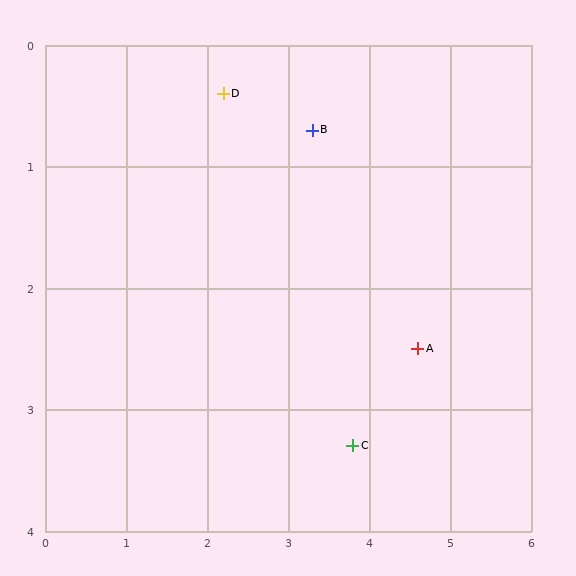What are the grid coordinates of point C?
Point C is at approximately (3.8, 3.3).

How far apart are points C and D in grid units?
Points C and D are about 3.3 grid units apart.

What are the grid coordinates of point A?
Point A is at approximately (4.6, 2.5).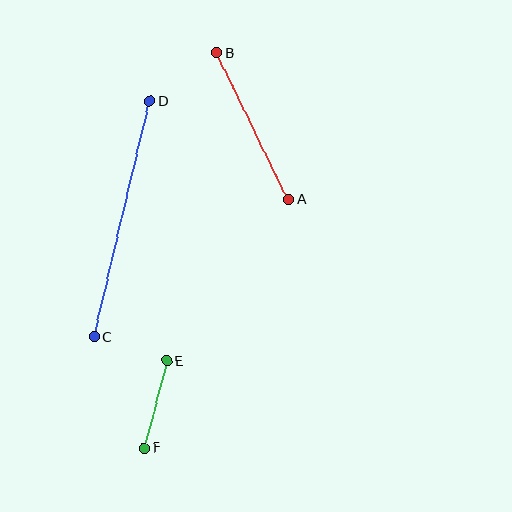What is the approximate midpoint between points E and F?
The midpoint is at approximately (155, 404) pixels.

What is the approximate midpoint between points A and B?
The midpoint is at approximately (253, 126) pixels.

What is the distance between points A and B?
The distance is approximately 163 pixels.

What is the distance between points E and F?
The distance is approximately 90 pixels.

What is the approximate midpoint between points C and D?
The midpoint is at approximately (122, 219) pixels.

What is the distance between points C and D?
The distance is approximately 242 pixels.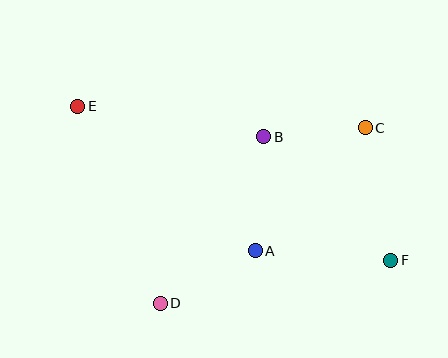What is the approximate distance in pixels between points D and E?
The distance between D and E is approximately 213 pixels.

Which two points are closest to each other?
Points B and C are closest to each other.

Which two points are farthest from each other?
Points E and F are farthest from each other.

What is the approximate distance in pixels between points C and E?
The distance between C and E is approximately 288 pixels.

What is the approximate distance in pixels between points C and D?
The distance between C and D is approximately 270 pixels.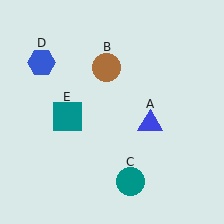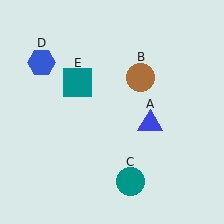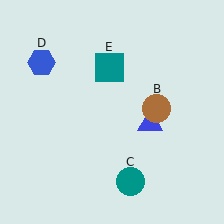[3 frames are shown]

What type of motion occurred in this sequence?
The brown circle (object B), teal square (object E) rotated clockwise around the center of the scene.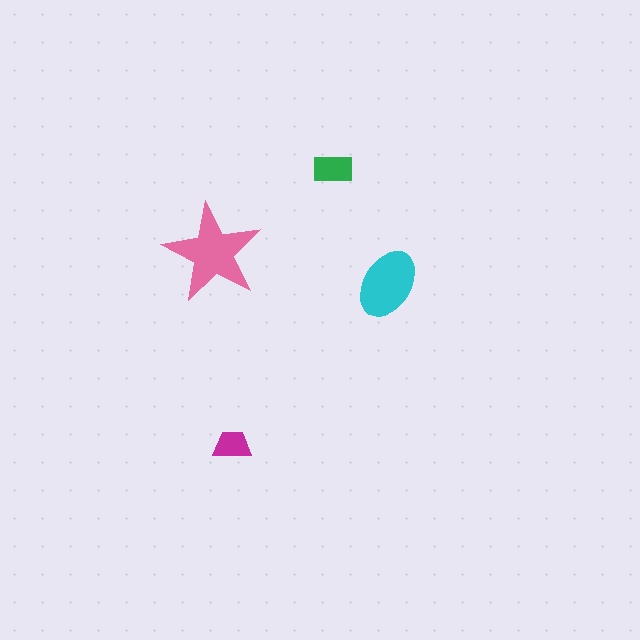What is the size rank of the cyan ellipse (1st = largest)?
2nd.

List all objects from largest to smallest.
The pink star, the cyan ellipse, the green rectangle, the magenta trapezoid.